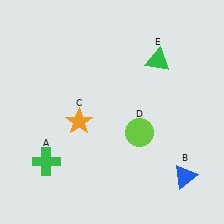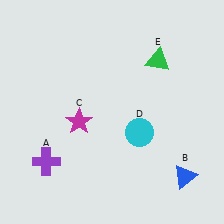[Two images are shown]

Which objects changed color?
A changed from green to purple. C changed from orange to magenta. D changed from lime to cyan.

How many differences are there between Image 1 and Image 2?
There are 3 differences between the two images.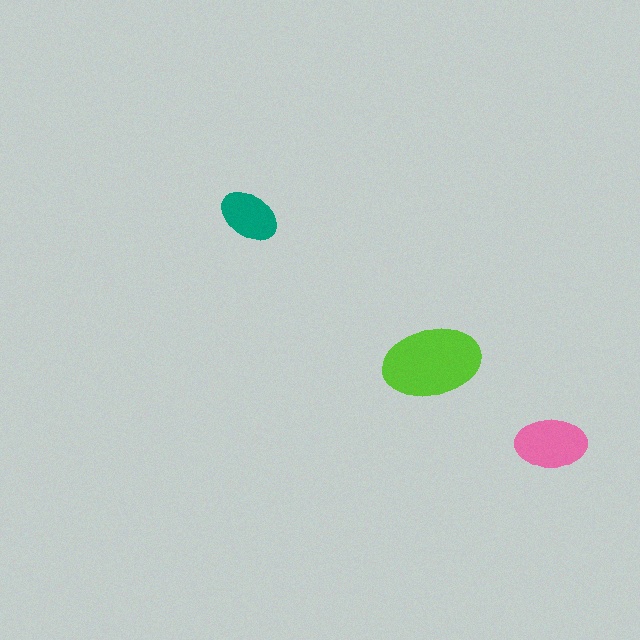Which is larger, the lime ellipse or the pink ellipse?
The lime one.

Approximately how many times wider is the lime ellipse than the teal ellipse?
About 1.5 times wider.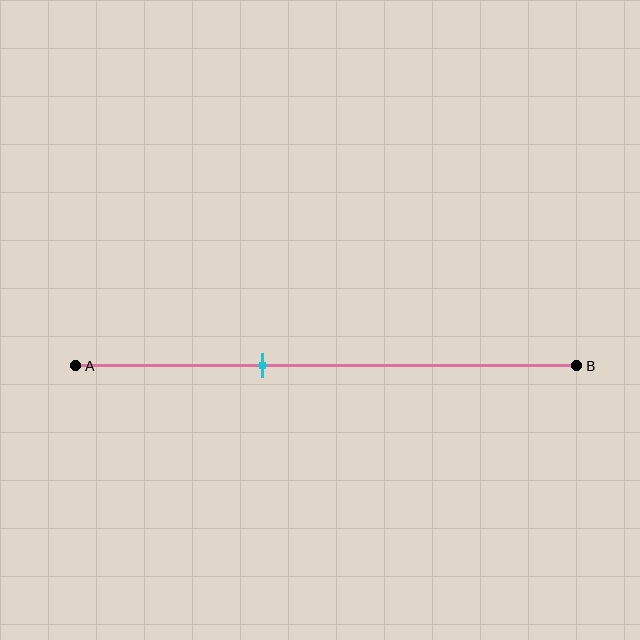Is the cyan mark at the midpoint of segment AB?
No, the mark is at about 35% from A, not at the 50% midpoint.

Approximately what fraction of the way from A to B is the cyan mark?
The cyan mark is approximately 35% of the way from A to B.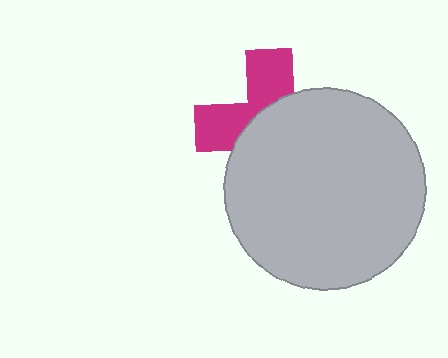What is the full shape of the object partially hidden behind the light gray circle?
The partially hidden object is a magenta cross.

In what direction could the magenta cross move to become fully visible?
The magenta cross could move up. That would shift it out from behind the light gray circle entirely.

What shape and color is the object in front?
The object in front is a light gray circle.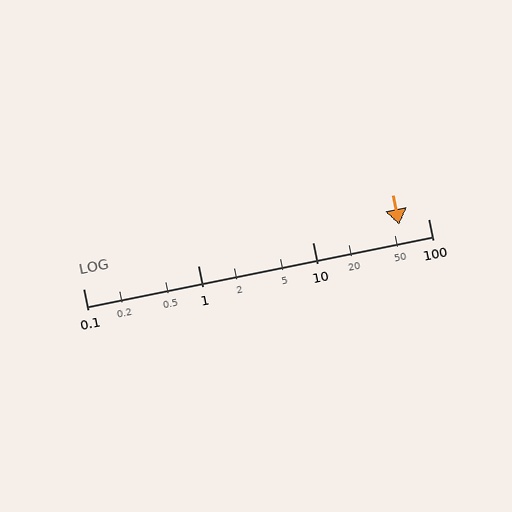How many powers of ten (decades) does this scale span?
The scale spans 3 decades, from 0.1 to 100.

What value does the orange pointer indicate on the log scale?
The pointer indicates approximately 56.